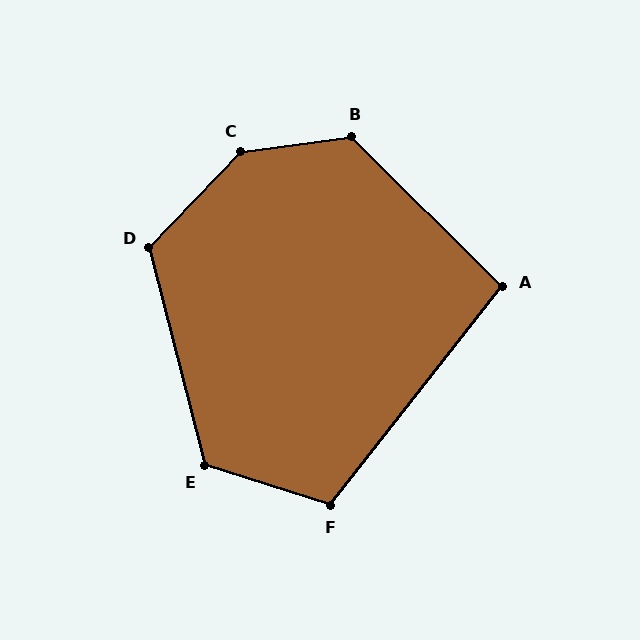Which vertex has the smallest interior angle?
A, at approximately 96 degrees.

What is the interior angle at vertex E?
Approximately 122 degrees (obtuse).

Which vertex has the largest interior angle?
C, at approximately 142 degrees.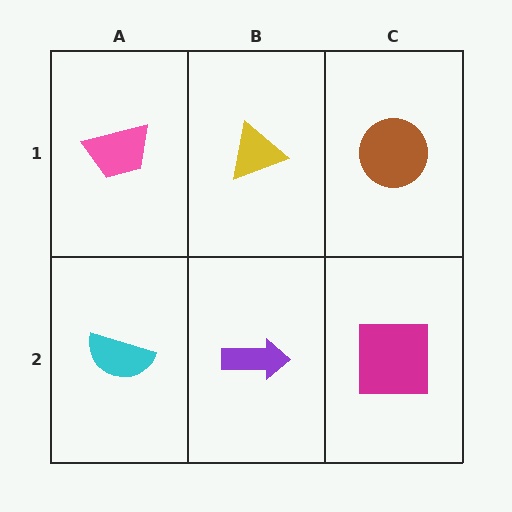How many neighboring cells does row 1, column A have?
2.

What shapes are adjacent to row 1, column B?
A purple arrow (row 2, column B), a pink trapezoid (row 1, column A), a brown circle (row 1, column C).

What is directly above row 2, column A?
A pink trapezoid.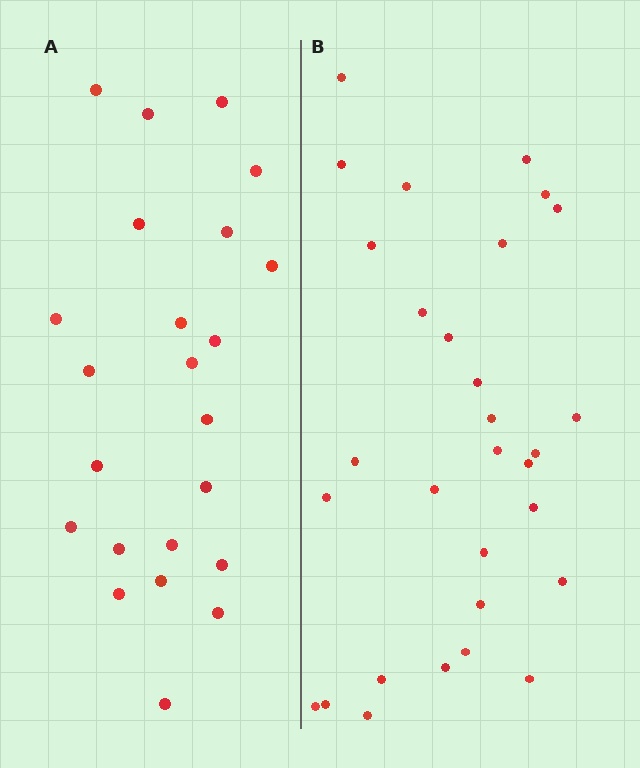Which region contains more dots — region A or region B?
Region B (the right region) has more dots.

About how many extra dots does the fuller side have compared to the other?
Region B has roughly 8 or so more dots than region A.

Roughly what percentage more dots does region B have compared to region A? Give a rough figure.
About 30% more.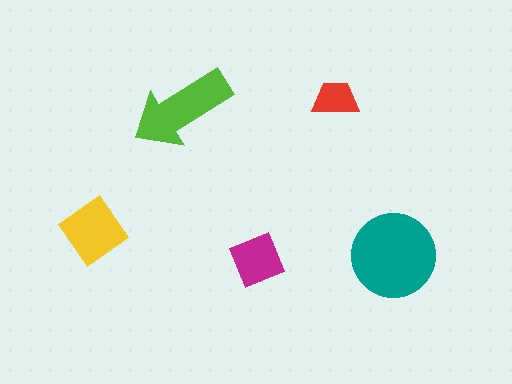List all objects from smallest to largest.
The red trapezoid, the magenta diamond, the yellow diamond, the lime arrow, the teal circle.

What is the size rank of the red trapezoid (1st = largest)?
5th.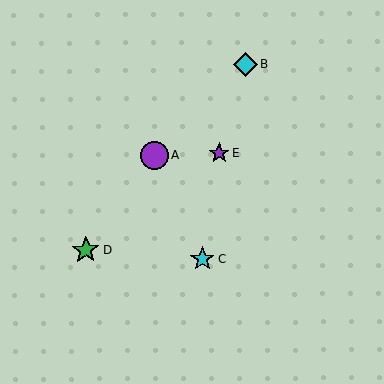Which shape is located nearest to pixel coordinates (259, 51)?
The cyan diamond (labeled B) at (246, 64) is nearest to that location.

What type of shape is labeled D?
Shape D is a green star.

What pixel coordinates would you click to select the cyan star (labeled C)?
Click at (203, 259) to select the cyan star C.